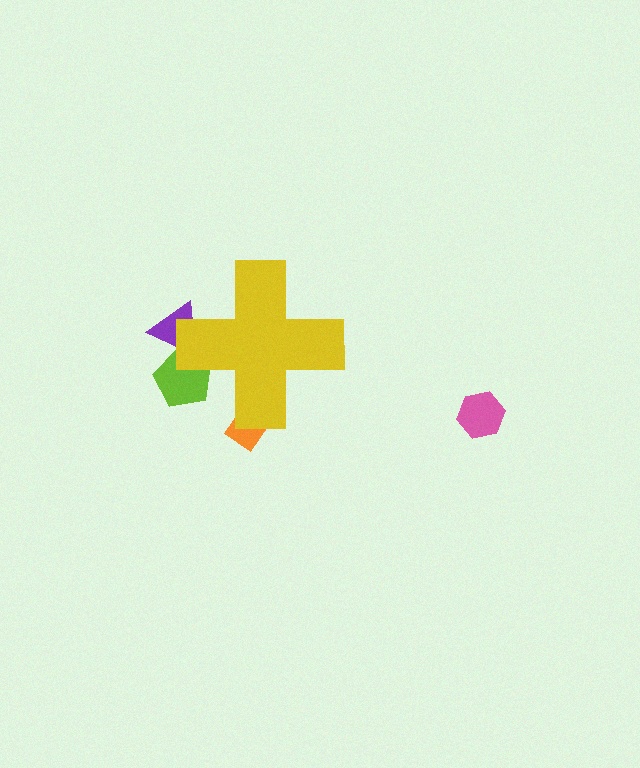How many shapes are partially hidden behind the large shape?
3 shapes are partially hidden.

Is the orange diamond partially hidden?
Yes, the orange diamond is partially hidden behind the yellow cross.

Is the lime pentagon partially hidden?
Yes, the lime pentagon is partially hidden behind the yellow cross.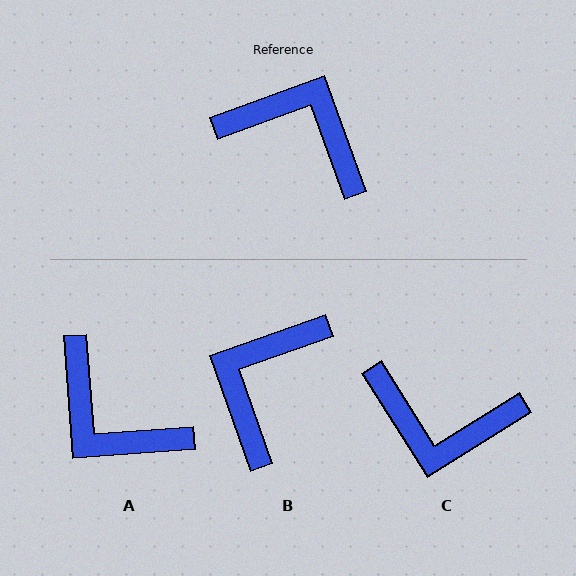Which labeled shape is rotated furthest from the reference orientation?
C, about 168 degrees away.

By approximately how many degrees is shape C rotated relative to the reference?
Approximately 168 degrees clockwise.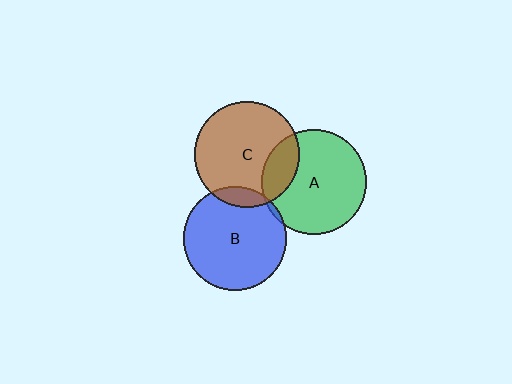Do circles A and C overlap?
Yes.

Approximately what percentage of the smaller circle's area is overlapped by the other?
Approximately 20%.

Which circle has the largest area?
Circle C (brown).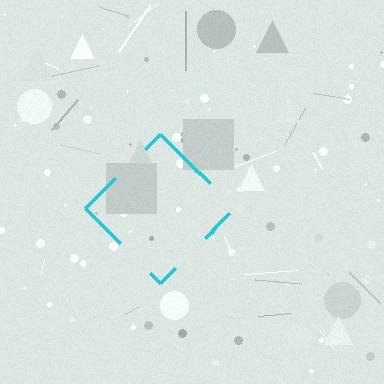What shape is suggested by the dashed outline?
The dashed outline suggests a diamond.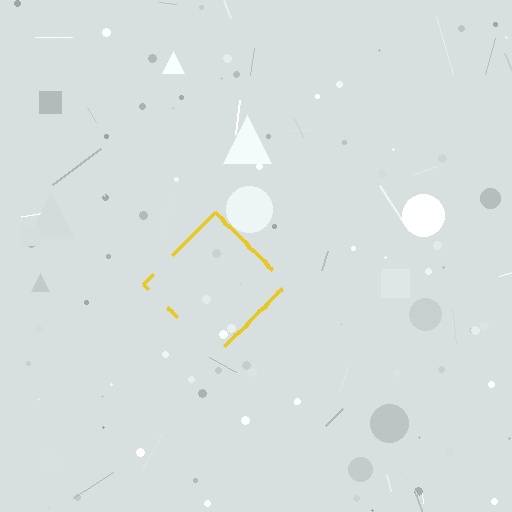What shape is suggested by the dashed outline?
The dashed outline suggests a diamond.